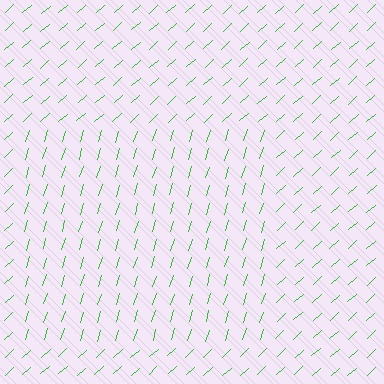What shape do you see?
I see a rectangle.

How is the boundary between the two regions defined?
The boundary is defined purely by a change in line orientation (approximately 31 degrees difference). All lines are the same color and thickness.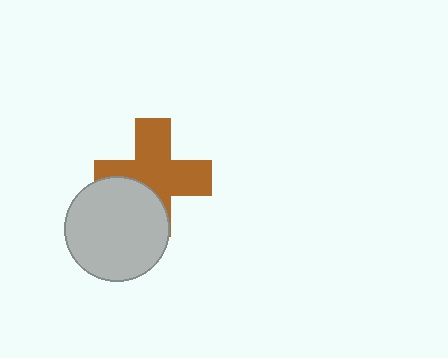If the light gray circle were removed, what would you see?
You would see the complete brown cross.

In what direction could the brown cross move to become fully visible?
The brown cross could move toward the upper-right. That would shift it out from behind the light gray circle entirely.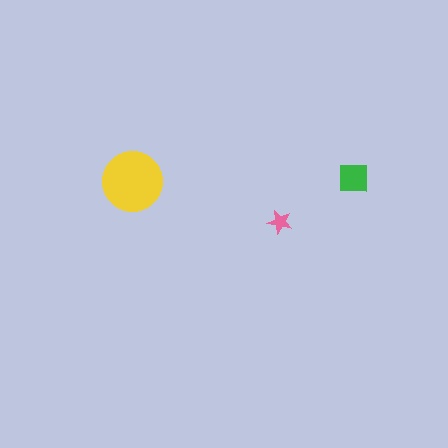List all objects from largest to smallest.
The yellow circle, the green square, the pink star.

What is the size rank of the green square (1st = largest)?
2nd.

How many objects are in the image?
There are 3 objects in the image.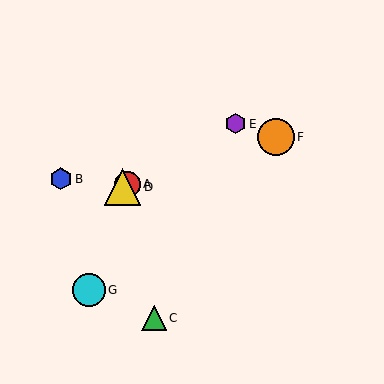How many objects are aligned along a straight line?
3 objects (A, D, E) are aligned along a straight line.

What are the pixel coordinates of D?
Object D is at (123, 187).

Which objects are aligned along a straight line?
Objects A, D, E are aligned along a straight line.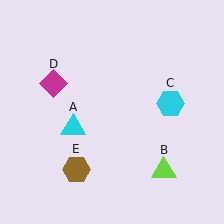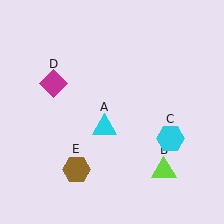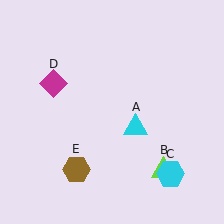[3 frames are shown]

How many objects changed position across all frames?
2 objects changed position: cyan triangle (object A), cyan hexagon (object C).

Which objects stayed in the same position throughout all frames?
Lime triangle (object B) and magenta diamond (object D) and brown hexagon (object E) remained stationary.